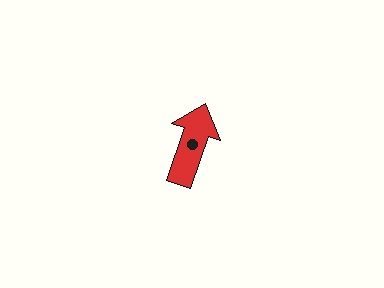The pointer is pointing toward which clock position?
Roughly 1 o'clock.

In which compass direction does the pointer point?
North.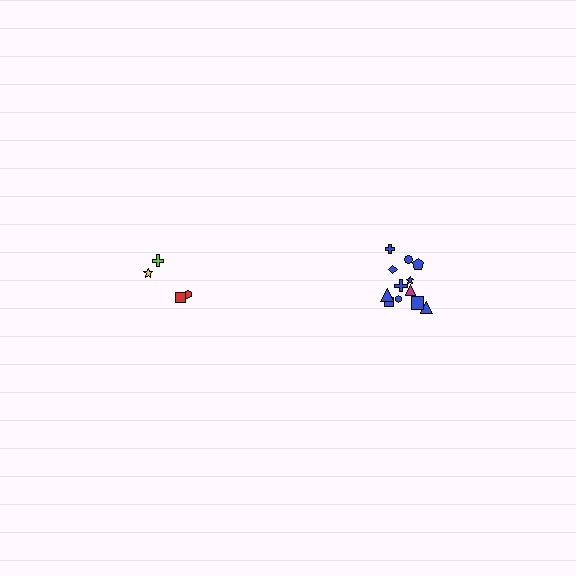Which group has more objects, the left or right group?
The right group.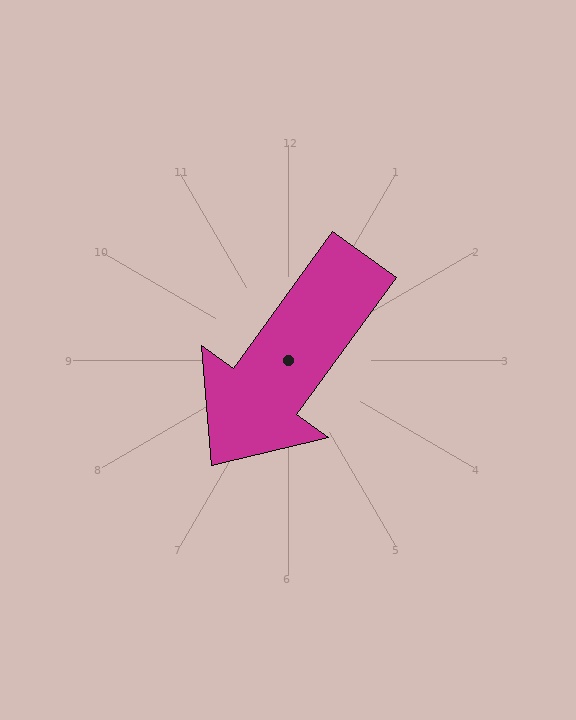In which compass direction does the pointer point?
Southwest.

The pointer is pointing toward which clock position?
Roughly 7 o'clock.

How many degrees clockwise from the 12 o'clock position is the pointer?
Approximately 216 degrees.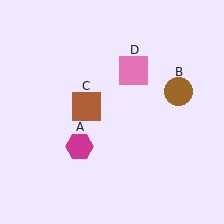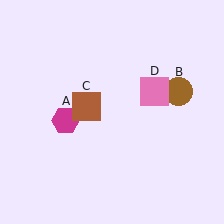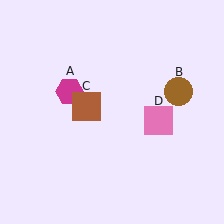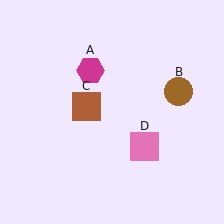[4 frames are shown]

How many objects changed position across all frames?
2 objects changed position: magenta hexagon (object A), pink square (object D).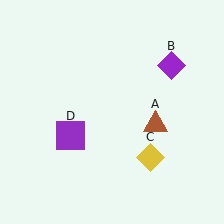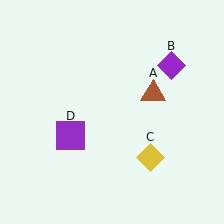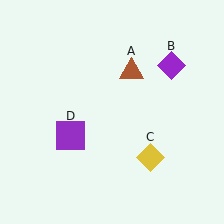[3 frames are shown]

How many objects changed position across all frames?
1 object changed position: brown triangle (object A).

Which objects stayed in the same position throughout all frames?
Purple diamond (object B) and yellow diamond (object C) and purple square (object D) remained stationary.